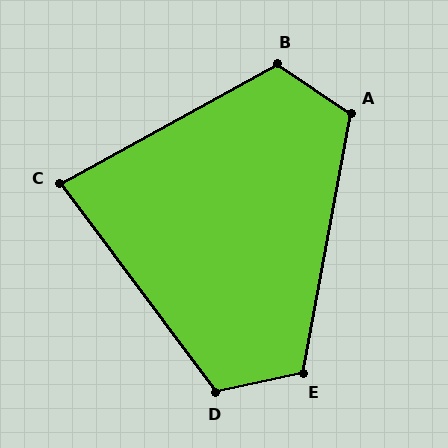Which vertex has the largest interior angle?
B, at approximately 117 degrees.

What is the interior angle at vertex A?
Approximately 113 degrees (obtuse).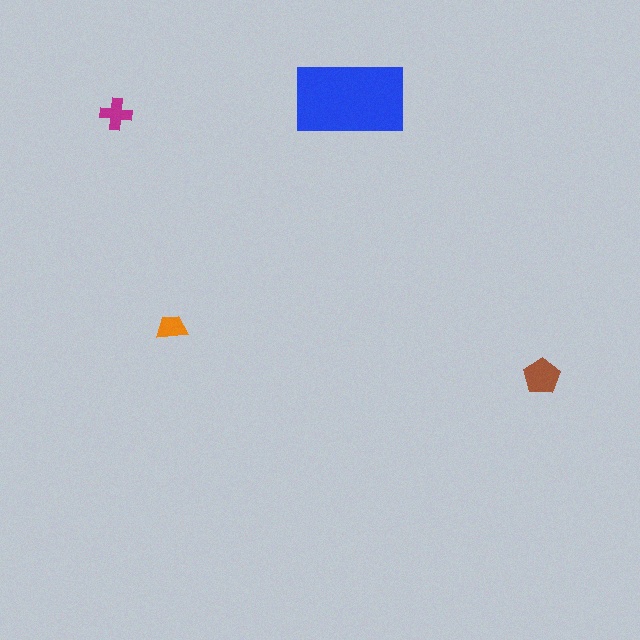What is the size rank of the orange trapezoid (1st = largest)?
4th.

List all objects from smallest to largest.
The orange trapezoid, the magenta cross, the brown pentagon, the blue rectangle.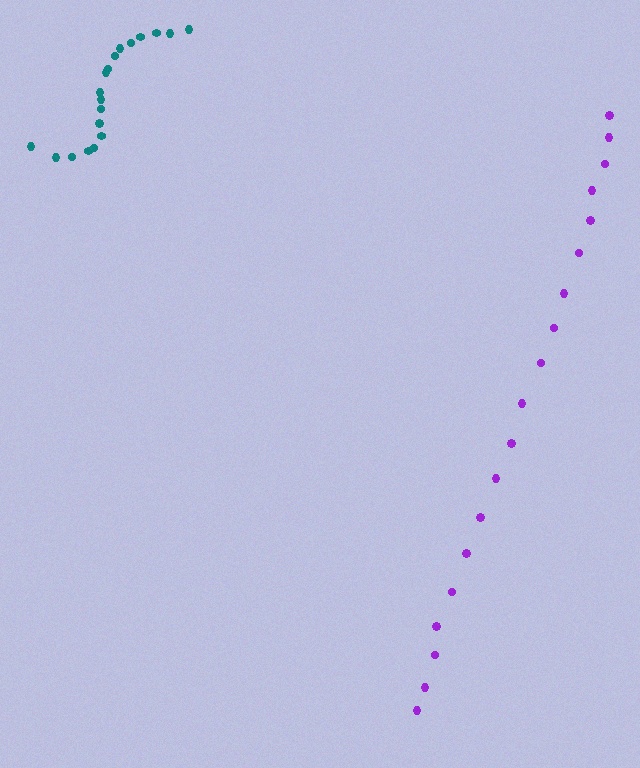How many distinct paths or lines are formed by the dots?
There are 2 distinct paths.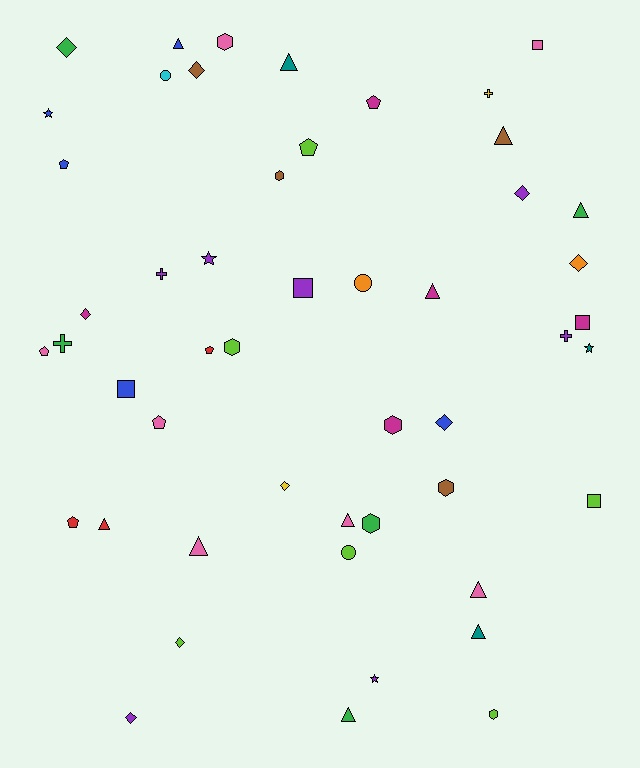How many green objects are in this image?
There are 5 green objects.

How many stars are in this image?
There are 4 stars.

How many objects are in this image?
There are 50 objects.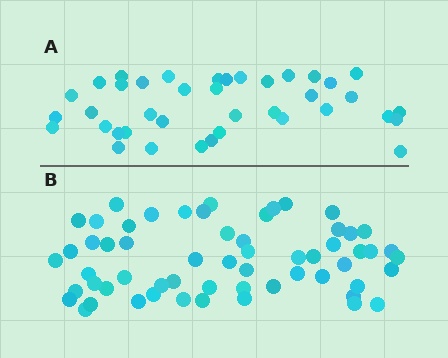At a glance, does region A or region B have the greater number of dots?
Region B (the bottom region) has more dots.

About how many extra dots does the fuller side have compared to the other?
Region B has approximately 20 more dots than region A.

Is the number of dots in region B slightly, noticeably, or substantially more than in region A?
Region B has substantially more. The ratio is roughly 1.5 to 1.